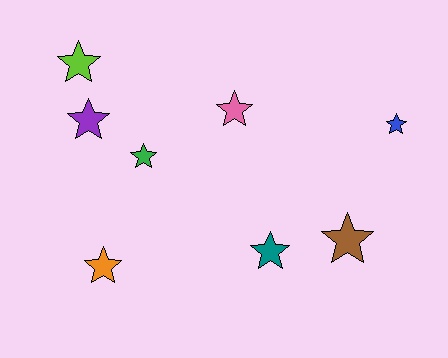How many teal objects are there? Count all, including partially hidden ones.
There is 1 teal object.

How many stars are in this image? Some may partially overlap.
There are 8 stars.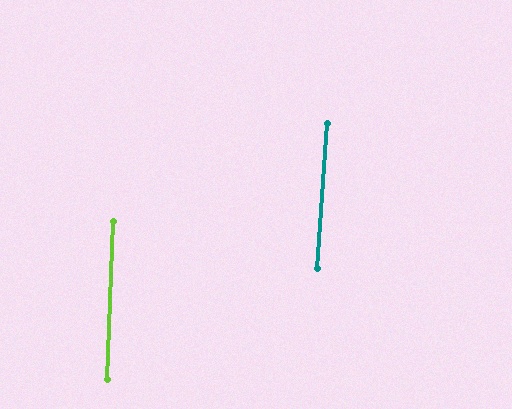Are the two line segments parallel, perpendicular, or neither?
Parallel — their directions differ by only 1.5°.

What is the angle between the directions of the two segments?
Approximately 1 degree.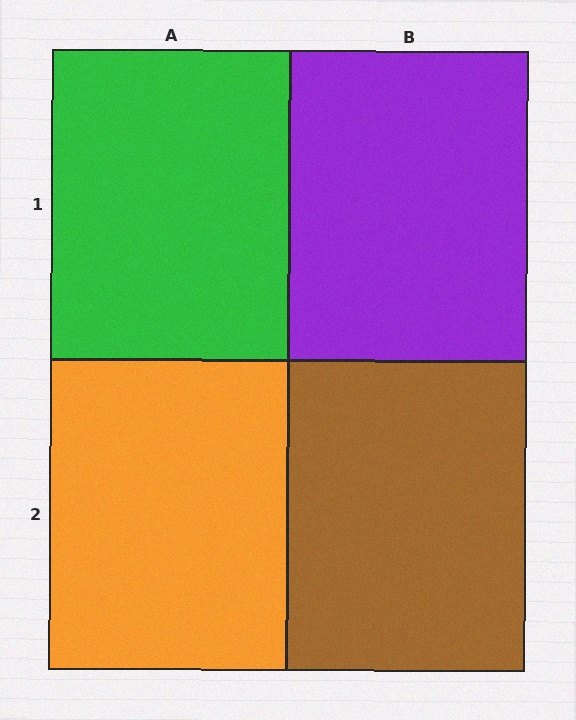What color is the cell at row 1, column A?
Green.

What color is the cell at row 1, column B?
Purple.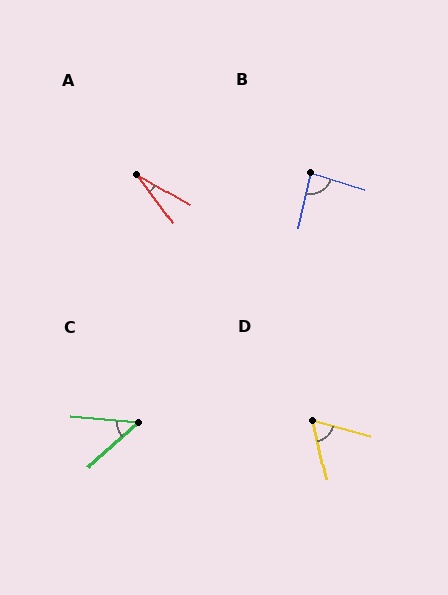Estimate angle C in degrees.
Approximately 47 degrees.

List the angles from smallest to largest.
A (23°), C (47°), D (61°), B (86°).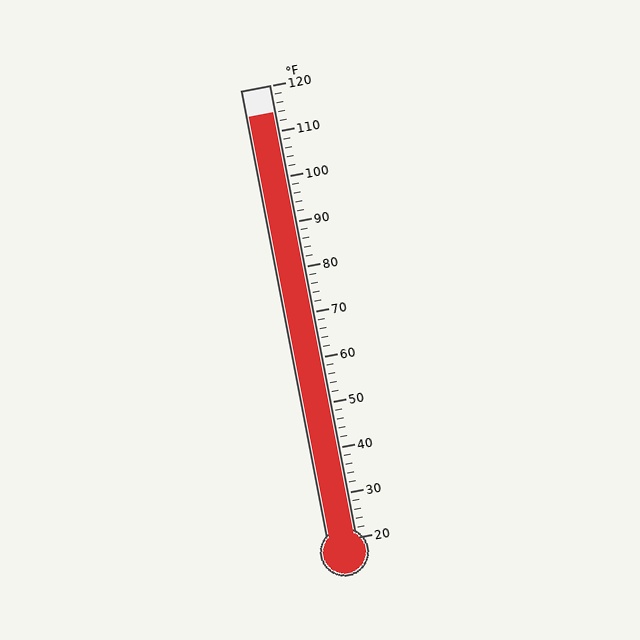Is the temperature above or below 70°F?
The temperature is above 70°F.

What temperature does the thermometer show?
The thermometer shows approximately 114°F.